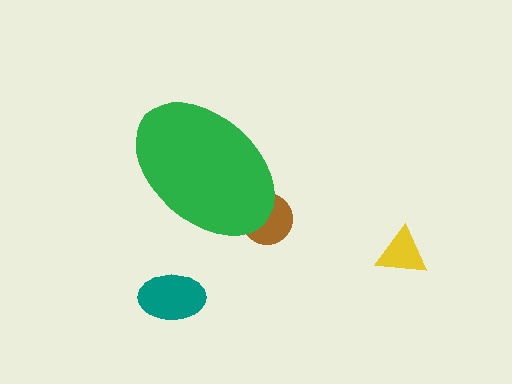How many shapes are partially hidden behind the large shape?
1 shape is partially hidden.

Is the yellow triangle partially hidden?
No, the yellow triangle is fully visible.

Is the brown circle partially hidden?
Yes, the brown circle is partially hidden behind the green ellipse.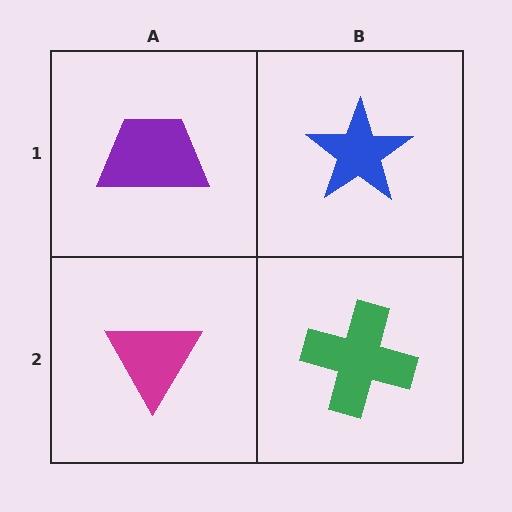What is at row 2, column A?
A magenta triangle.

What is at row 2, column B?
A green cross.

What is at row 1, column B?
A blue star.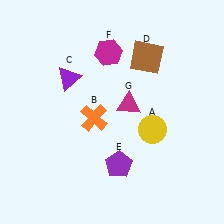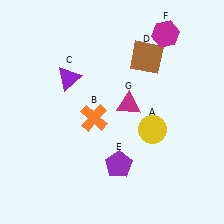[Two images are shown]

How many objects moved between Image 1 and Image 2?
1 object moved between the two images.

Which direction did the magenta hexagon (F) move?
The magenta hexagon (F) moved right.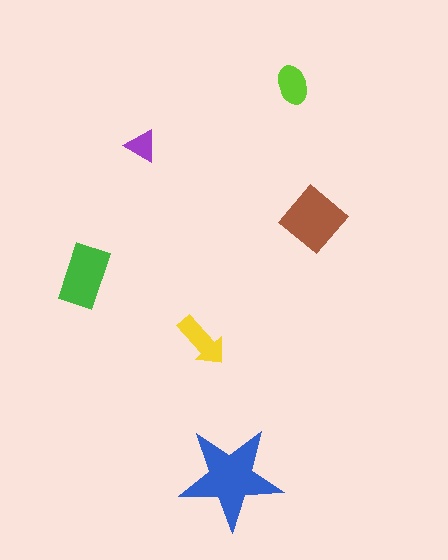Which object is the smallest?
The purple triangle.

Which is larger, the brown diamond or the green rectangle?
The brown diamond.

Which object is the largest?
The blue star.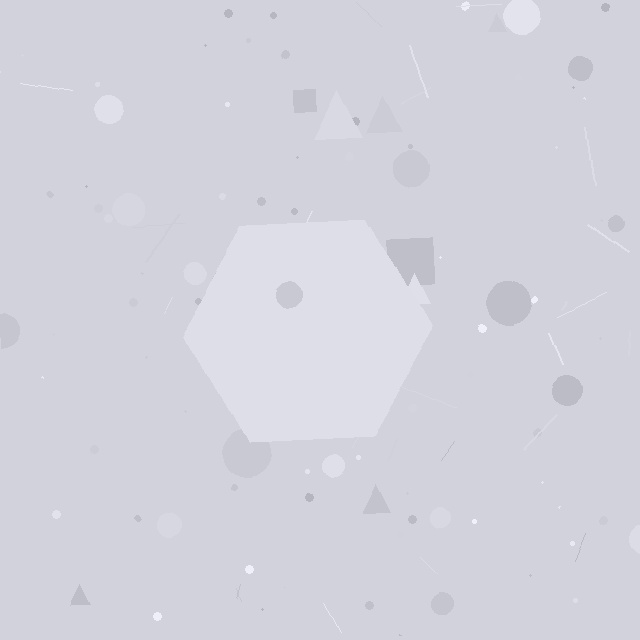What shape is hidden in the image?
A hexagon is hidden in the image.